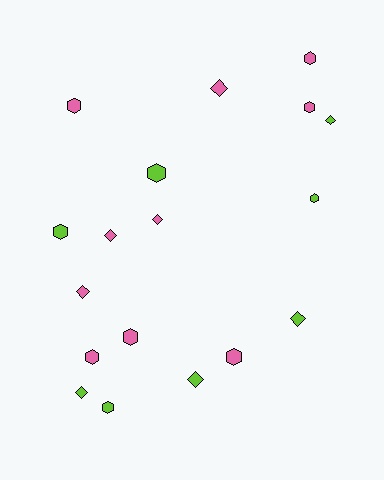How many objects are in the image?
There are 18 objects.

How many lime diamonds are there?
There are 4 lime diamonds.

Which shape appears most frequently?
Hexagon, with 10 objects.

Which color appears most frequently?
Pink, with 10 objects.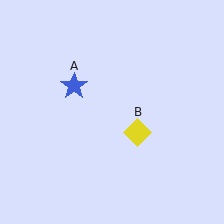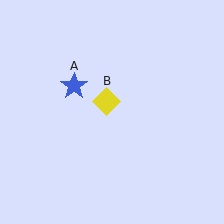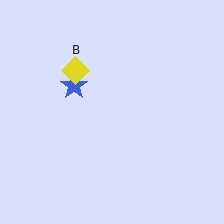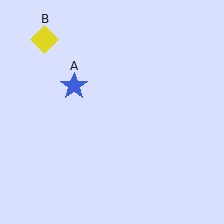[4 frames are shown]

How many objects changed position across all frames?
1 object changed position: yellow diamond (object B).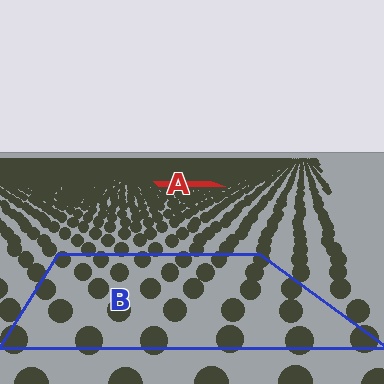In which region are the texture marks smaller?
The texture marks are smaller in region A, because it is farther away.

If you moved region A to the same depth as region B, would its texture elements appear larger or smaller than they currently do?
They would appear larger. At a closer depth, the same texture elements are projected at a bigger on-screen size.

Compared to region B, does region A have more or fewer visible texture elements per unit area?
Region A has more texture elements per unit area — they are packed more densely because it is farther away.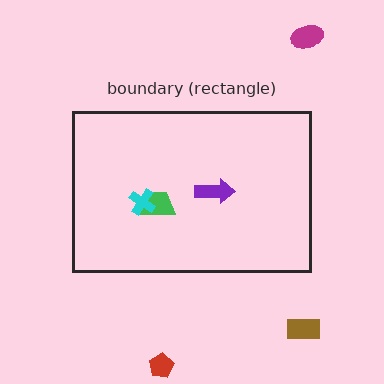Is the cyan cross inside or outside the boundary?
Inside.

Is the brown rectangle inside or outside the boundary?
Outside.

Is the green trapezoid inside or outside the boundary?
Inside.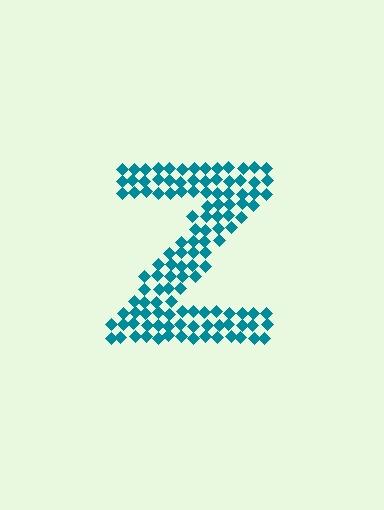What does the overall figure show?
The overall figure shows the letter Z.